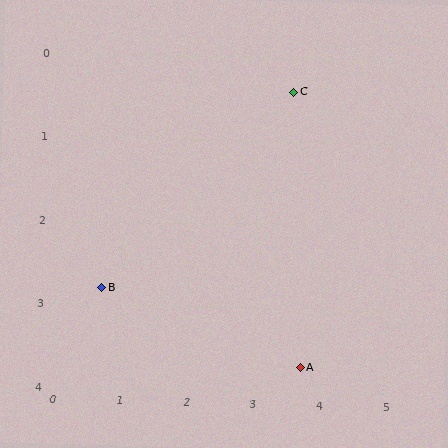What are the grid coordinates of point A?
Point A is at approximately (3.7, 3.7).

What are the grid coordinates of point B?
Point B is at approximately (0.7, 2.8).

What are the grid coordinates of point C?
Point C is at approximately (3.5, 0.4).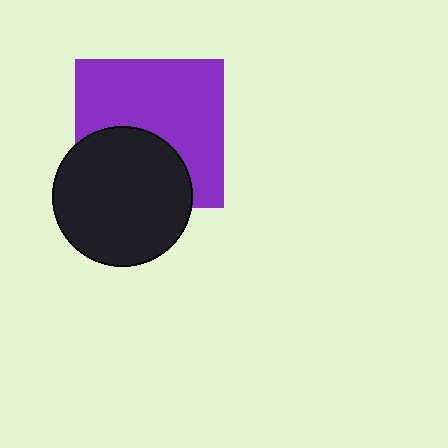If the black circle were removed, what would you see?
You would see the complete purple square.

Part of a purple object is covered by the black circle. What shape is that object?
It is a square.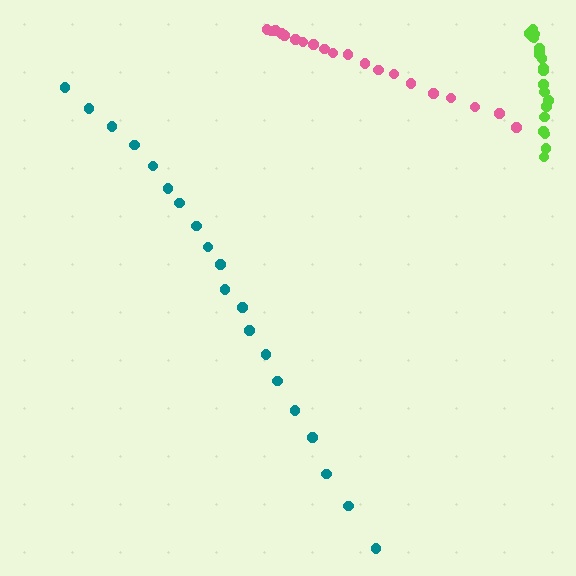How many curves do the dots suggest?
There are 3 distinct paths.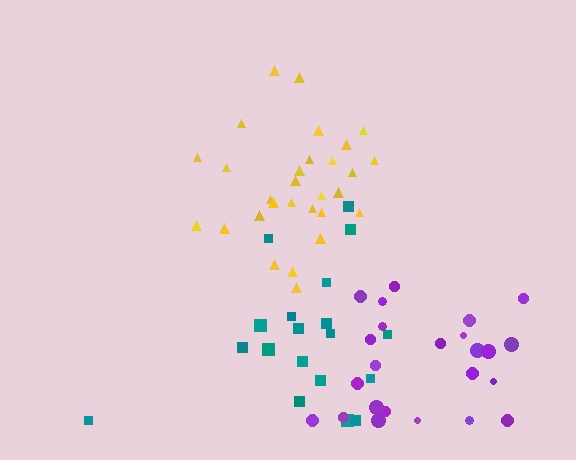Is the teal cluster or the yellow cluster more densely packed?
Yellow.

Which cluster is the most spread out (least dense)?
Teal.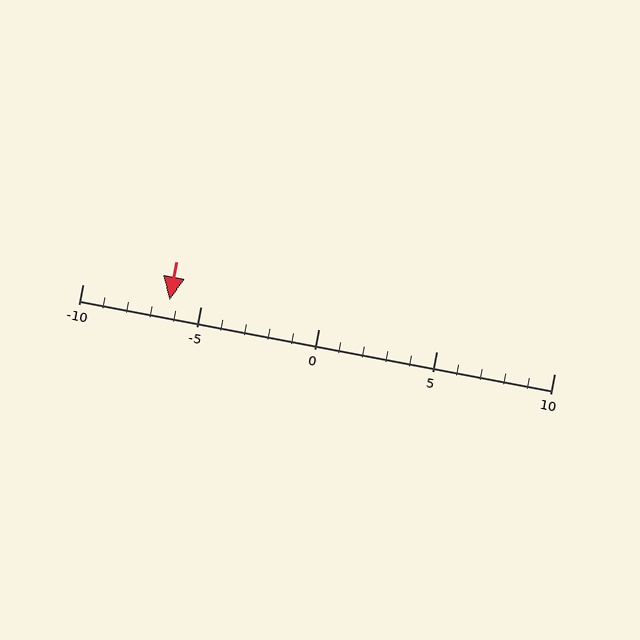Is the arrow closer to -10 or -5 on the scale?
The arrow is closer to -5.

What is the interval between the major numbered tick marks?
The major tick marks are spaced 5 units apart.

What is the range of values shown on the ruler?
The ruler shows values from -10 to 10.